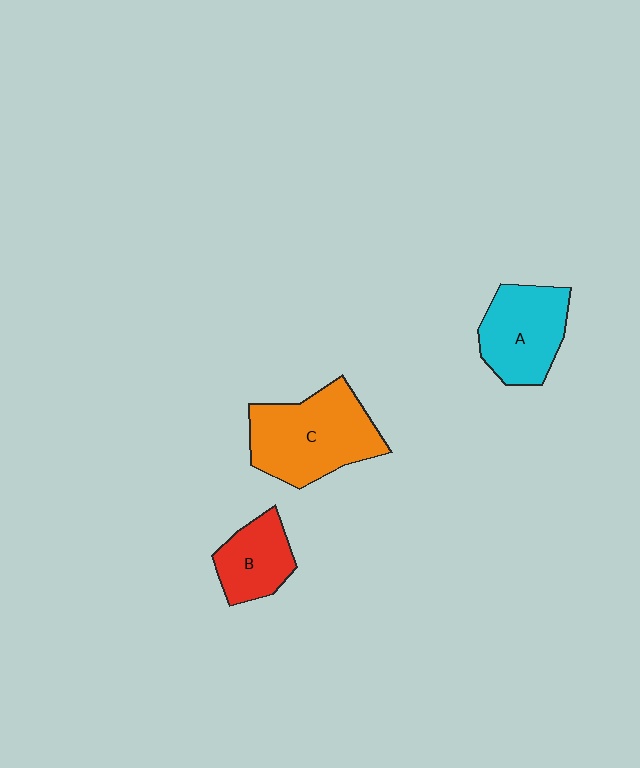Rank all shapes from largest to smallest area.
From largest to smallest: C (orange), A (cyan), B (red).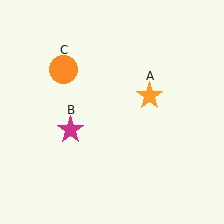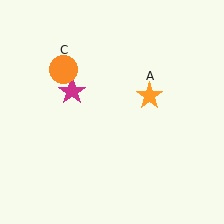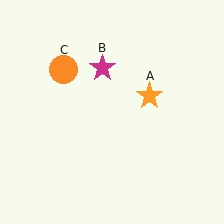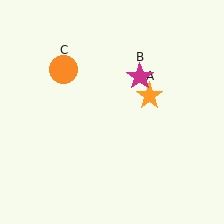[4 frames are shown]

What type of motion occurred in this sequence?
The magenta star (object B) rotated clockwise around the center of the scene.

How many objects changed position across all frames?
1 object changed position: magenta star (object B).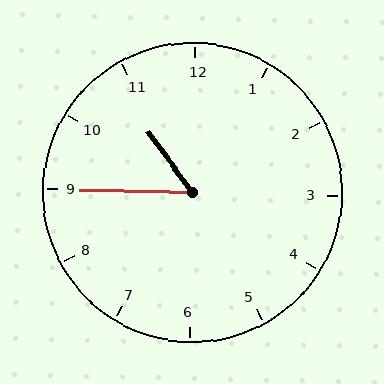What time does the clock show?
10:45.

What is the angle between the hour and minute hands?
Approximately 52 degrees.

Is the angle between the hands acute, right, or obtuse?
It is acute.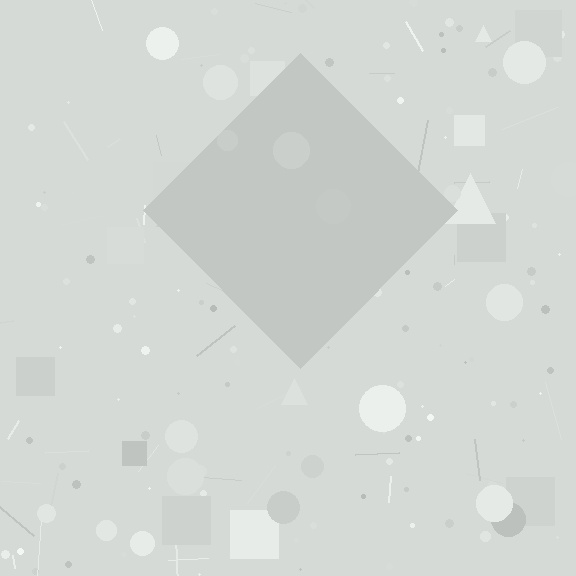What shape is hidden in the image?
A diamond is hidden in the image.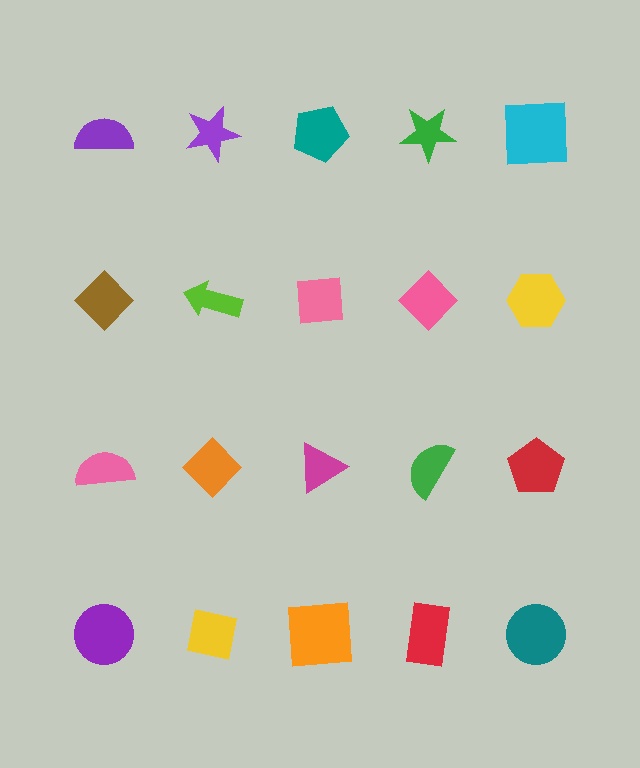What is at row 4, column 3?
An orange square.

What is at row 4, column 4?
A red rectangle.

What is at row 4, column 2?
A yellow square.